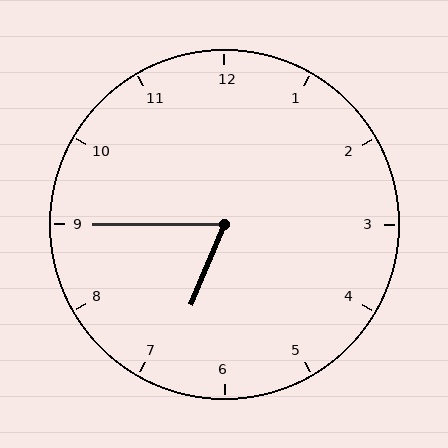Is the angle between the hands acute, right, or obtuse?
It is acute.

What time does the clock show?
6:45.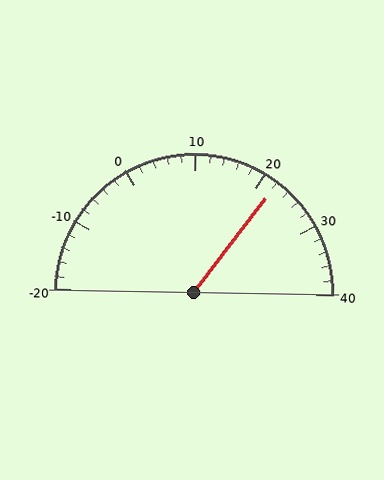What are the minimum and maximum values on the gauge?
The gauge ranges from -20 to 40.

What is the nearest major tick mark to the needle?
The nearest major tick mark is 20.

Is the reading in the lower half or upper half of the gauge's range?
The reading is in the upper half of the range (-20 to 40).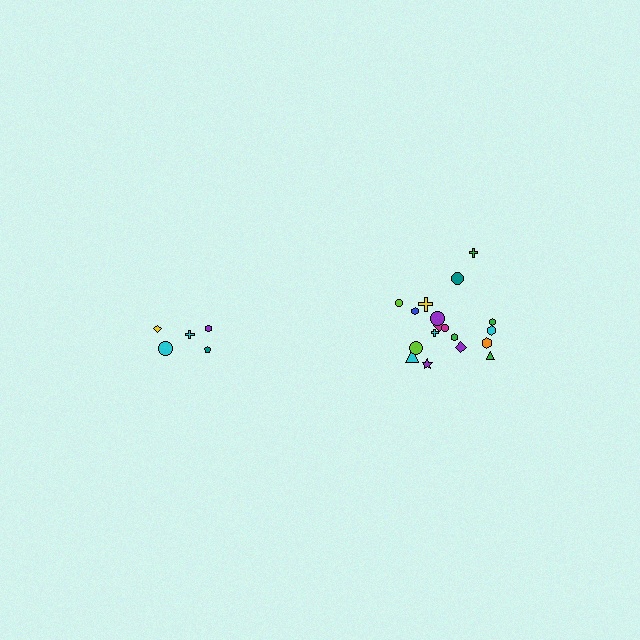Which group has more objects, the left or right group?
The right group.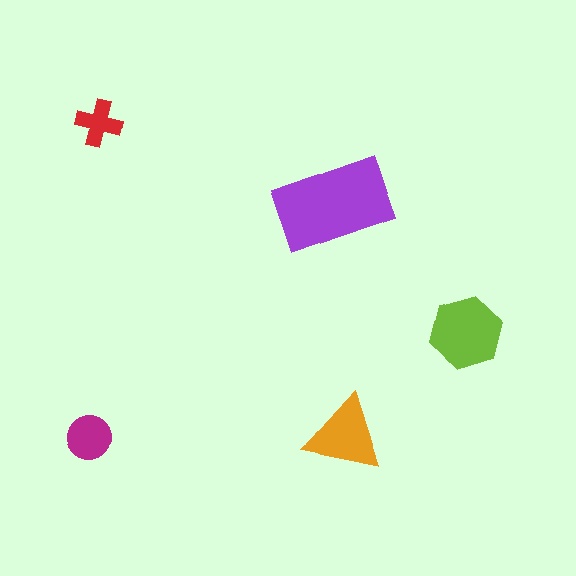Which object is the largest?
The purple rectangle.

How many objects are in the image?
There are 5 objects in the image.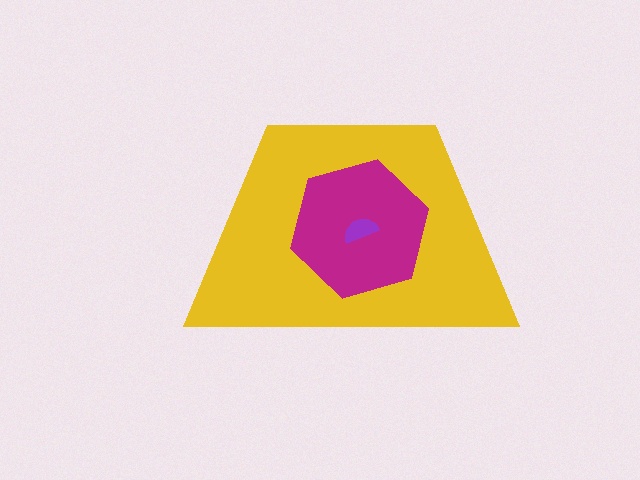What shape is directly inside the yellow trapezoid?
The magenta hexagon.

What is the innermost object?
The purple semicircle.